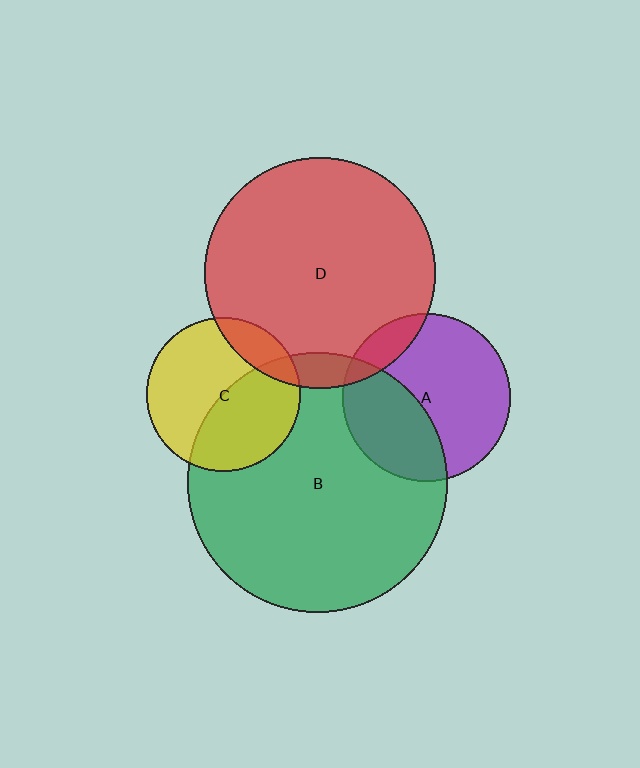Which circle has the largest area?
Circle B (green).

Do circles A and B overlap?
Yes.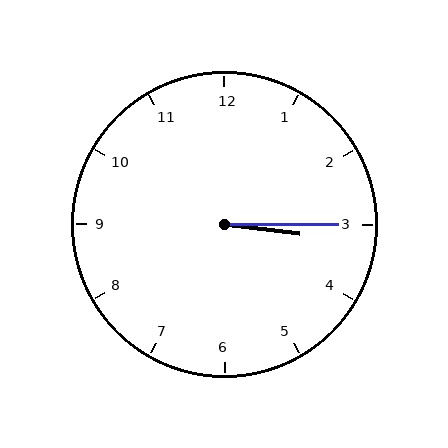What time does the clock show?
3:15.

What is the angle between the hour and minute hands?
Approximately 8 degrees.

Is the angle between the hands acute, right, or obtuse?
It is acute.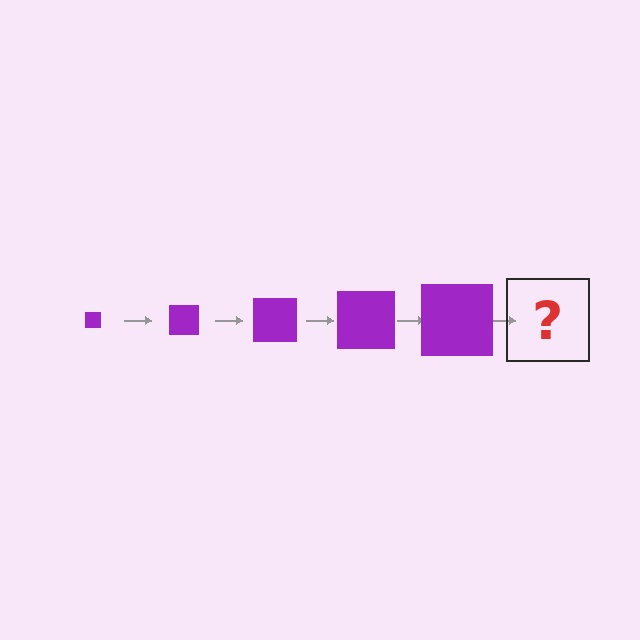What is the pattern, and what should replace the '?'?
The pattern is that the square gets progressively larger each step. The '?' should be a purple square, larger than the previous one.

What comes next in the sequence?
The next element should be a purple square, larger than the previous one.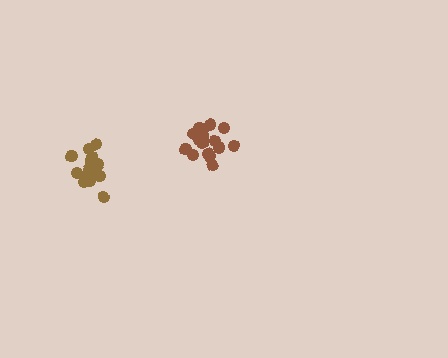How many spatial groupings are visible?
There are 2 spatial groupings.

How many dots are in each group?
Group 1: 17 dots, Group 2: 19 dots (36 total).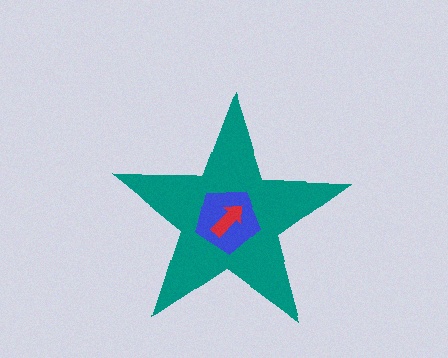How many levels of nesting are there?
3.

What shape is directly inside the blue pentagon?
The red arrow.